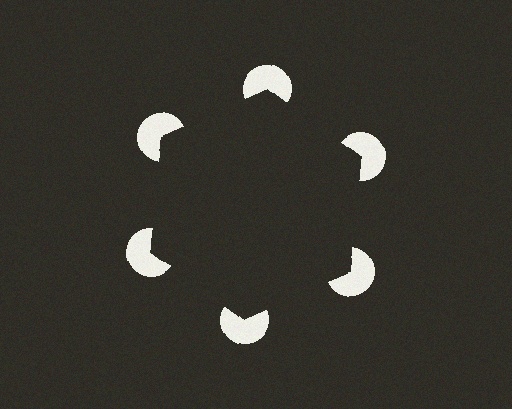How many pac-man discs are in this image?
There are 6 — one at each vertex of the illusory hexagon.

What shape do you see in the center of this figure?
An illusory hexagon — its edges are inferred from the aligned wedge cuts in the pac-man discs, not physically drawn.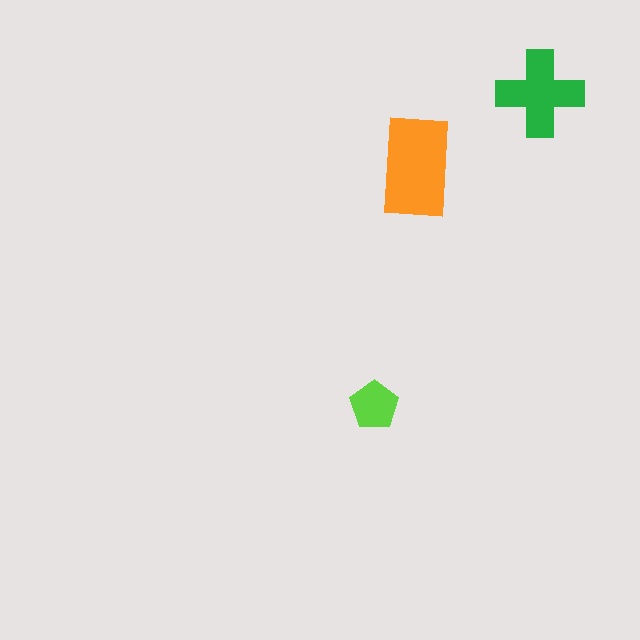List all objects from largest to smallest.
The orange rectangle, the green cross, the lime pentagon.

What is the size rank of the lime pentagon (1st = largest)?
3rd.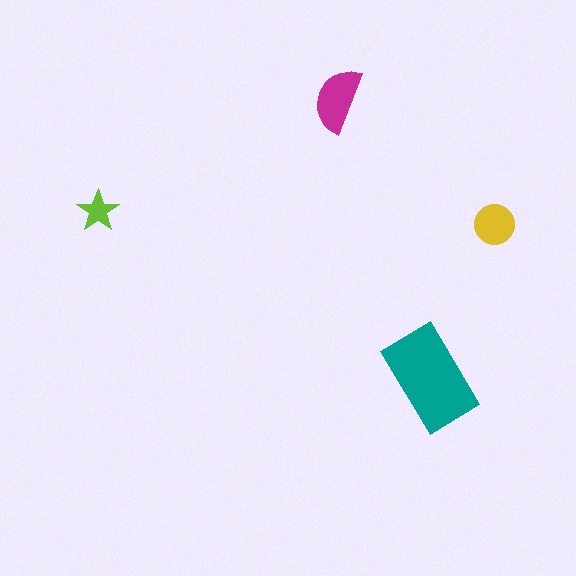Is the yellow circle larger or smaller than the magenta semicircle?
Smaller.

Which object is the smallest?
The lime star.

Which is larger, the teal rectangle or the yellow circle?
The teal rectangle.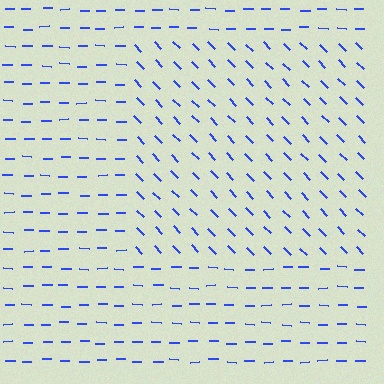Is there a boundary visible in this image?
Yes, there is a texture boundary formed by a change in line orientation.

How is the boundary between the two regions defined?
The boundary is defined purely by a change in line orientation (approximately 45 degrees difference). All lines are the same color and thickness.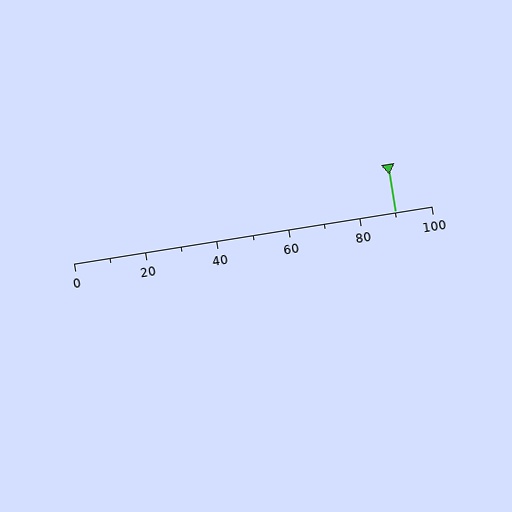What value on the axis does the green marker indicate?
The marker indicates approximately 90.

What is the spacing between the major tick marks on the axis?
The major ticks are spaced 20 apart.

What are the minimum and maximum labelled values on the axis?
The axis runs from 0 to 100.